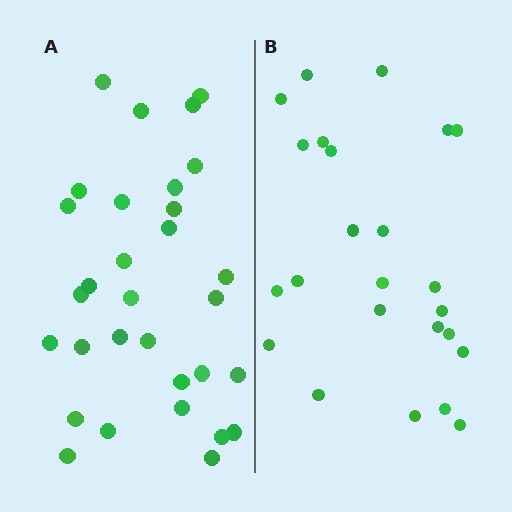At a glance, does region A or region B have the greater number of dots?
Region A (the left region) has more dots.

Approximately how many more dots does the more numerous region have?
Region A has roughly 8 or so more dots than region B.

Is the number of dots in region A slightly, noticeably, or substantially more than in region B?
Region A has noticeably more, but not dramatically so. The ratio is roughly 1.3 to 1.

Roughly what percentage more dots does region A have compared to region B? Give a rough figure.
About 30% more.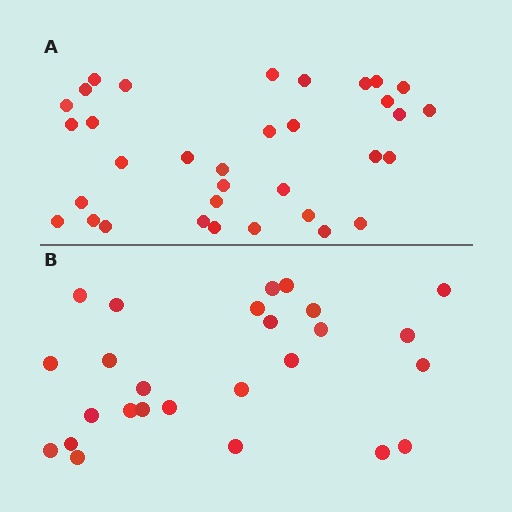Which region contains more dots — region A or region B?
Region A (the top region) has more dots.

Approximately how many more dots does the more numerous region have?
Region A has roughly 8 or so more dots than region B.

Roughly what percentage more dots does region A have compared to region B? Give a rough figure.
About 30% more.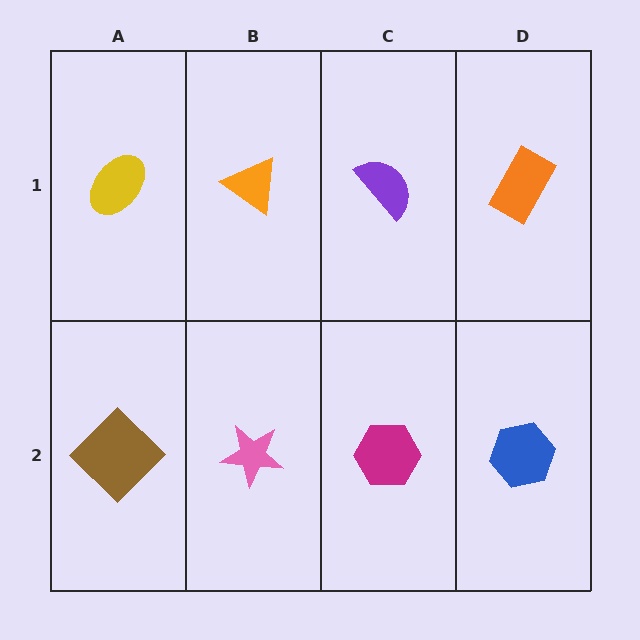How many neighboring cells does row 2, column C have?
3.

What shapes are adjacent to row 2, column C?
A purple semicircle (row 1, column C), a pink star (row 2, column B), a blue hexagon (row 2, column D).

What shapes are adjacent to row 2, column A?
A yellow ellipse (row 1, column A), a pink star (row 2, column B).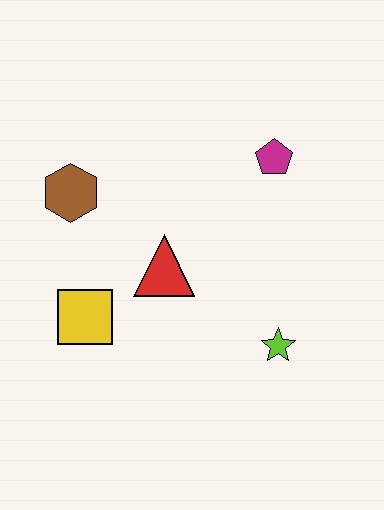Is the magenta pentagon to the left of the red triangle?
No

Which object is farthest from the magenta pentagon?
The yellow square is farthest from the magenta pentagon.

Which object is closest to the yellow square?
The red triangle is closest to the yellow square.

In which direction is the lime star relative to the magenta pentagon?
The lime star is below the magenta pentagon.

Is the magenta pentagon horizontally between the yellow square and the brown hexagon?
No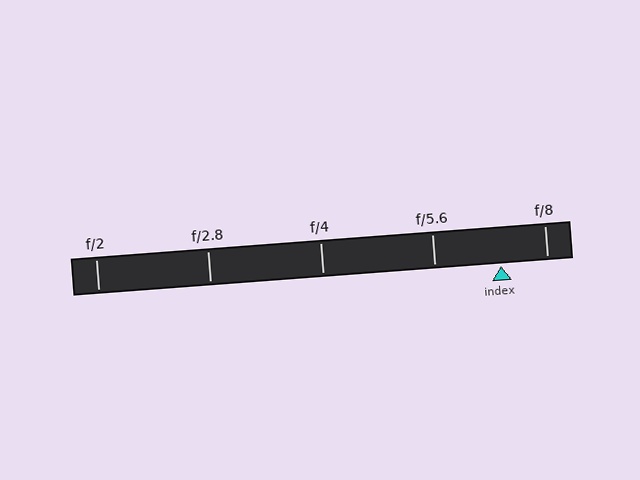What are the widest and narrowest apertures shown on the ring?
The widest aperture shown is f/2 and the narrowest is f/8.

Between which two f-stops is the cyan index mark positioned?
The index mark is between f/5.6 and f/8.